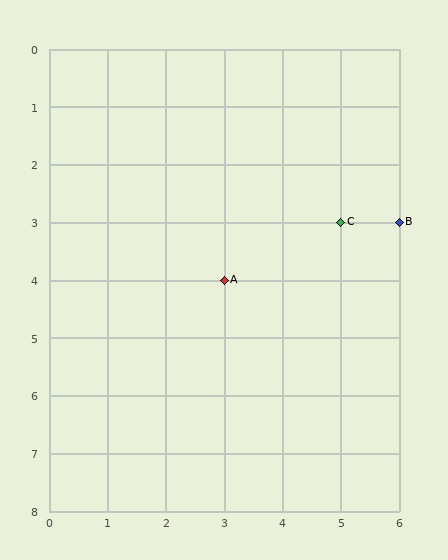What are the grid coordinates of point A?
Point A is at grid coordinates (3, 4).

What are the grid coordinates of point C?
Point C is at grid coordinates (5, 3).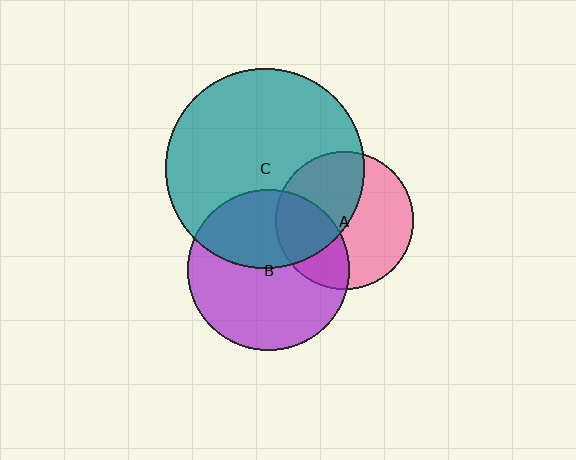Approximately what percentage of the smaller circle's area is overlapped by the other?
Approximately 40%.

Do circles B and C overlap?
Yes.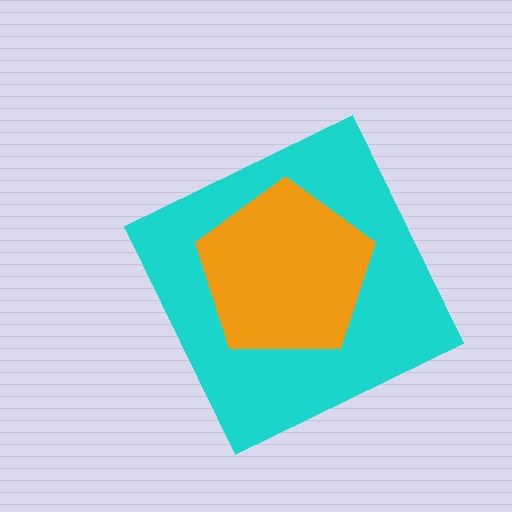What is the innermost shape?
The orange pentagon.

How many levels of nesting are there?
2.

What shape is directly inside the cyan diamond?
The orange pentagon.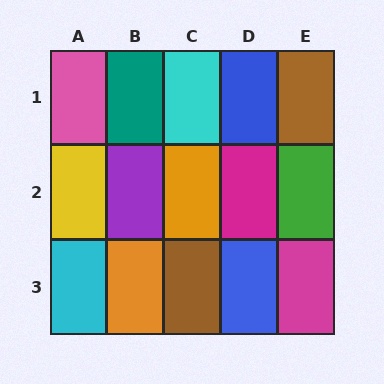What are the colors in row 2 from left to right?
Yellow, purple, orange, magenta, green.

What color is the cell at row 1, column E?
Brown.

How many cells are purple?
1 cell is purple.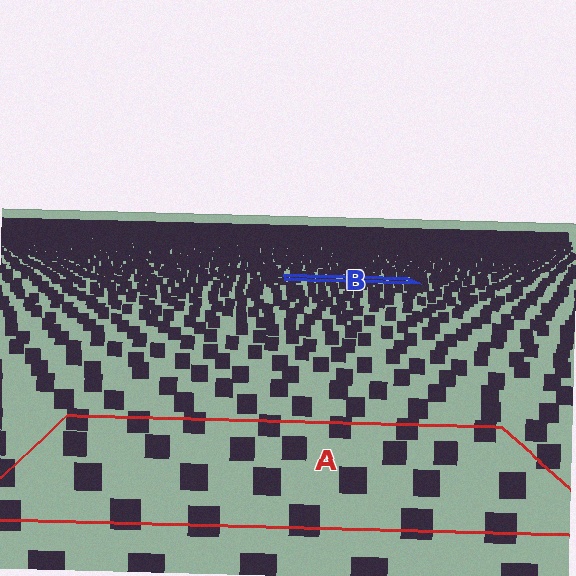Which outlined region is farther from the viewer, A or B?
Region B is farther from the viewer — the texture elements inside it appear smaller and more densely packed.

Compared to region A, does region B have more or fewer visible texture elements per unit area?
Region B has more texture elements per unit area — they are packed more densely because it is farther away.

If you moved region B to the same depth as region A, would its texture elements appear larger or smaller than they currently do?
They would appear larger. At a closer depth, the same texture elements are projected at a bigger on-screen size.